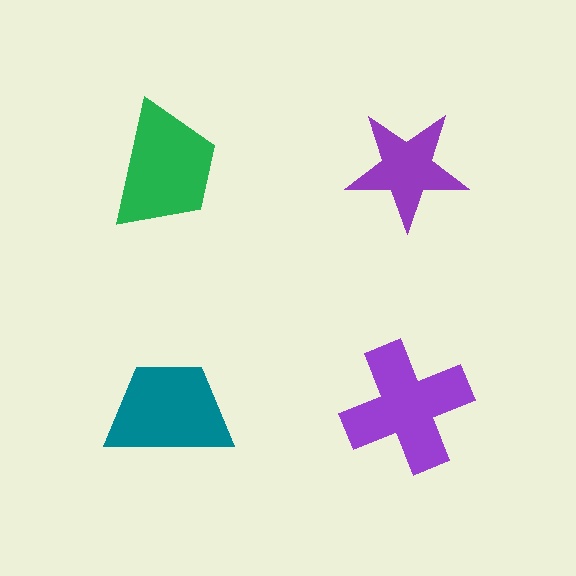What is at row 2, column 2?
A purple cross.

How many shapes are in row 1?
2 shapes.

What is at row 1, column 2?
A purple star.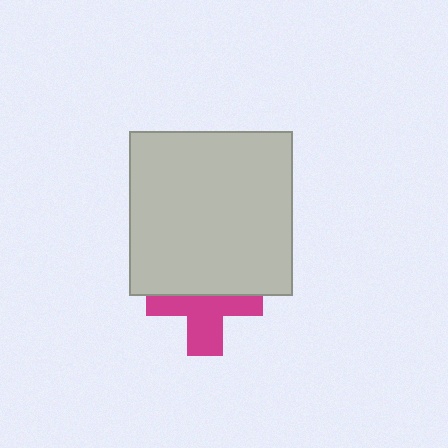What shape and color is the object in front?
The object in front is a light gray square.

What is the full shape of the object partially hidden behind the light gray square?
The partially hidden object is a magenta cross.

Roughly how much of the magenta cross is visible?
About half of it is visible (roughly 53%).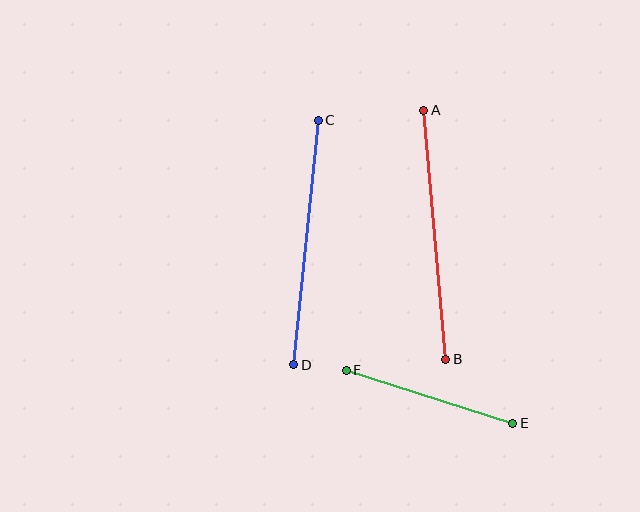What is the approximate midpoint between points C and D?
The midpoint is at approximately (306, 242) pixels.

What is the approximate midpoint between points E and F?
The midpoint is at approximately (430, 397) pixels.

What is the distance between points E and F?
The distance is approximately 175 pixels.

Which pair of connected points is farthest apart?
Points A and B are farthest apart.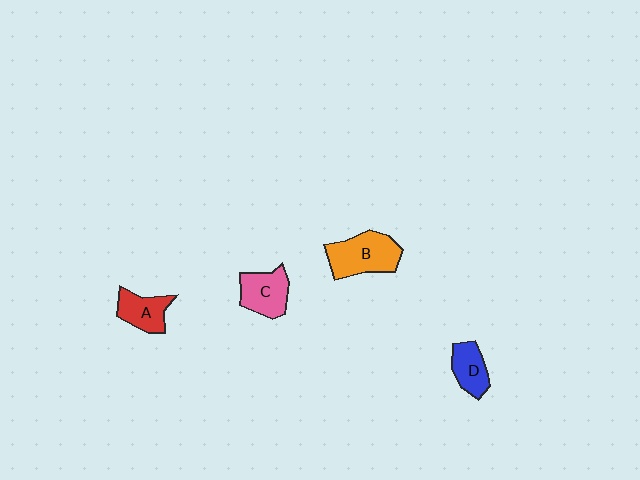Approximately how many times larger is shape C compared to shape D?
Approximately 1.3 times.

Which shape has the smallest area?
Shape D (blue).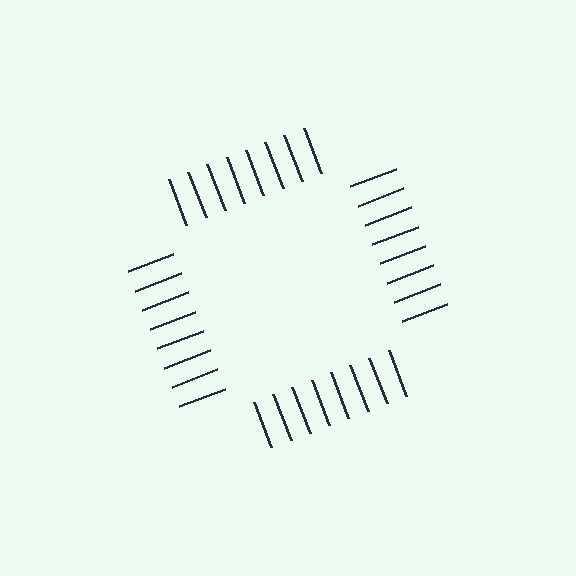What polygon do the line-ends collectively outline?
An illusory square — the line segments terminate on its edges but no continuous stroke is drawn.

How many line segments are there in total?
32 — 8 along each of the 4 edges.